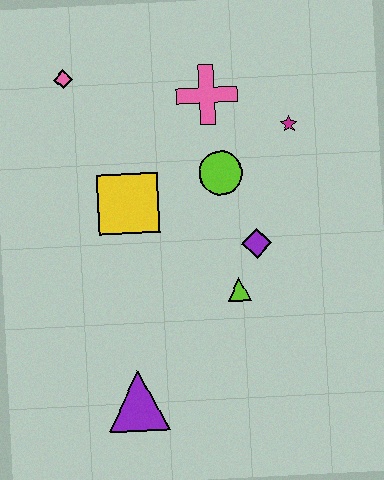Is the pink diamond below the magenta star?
No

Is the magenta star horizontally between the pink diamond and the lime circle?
No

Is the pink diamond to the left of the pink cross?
Yes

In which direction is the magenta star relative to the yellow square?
The magenta star is to the right of the yellow square.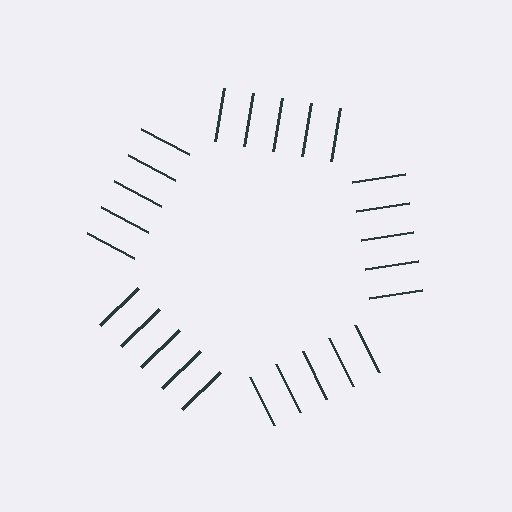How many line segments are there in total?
25 — 5 along each of the 5 edges.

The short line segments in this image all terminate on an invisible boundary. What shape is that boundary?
An illusory pentagon — the line segments terminate on its edges but no continuous stroke is drawn.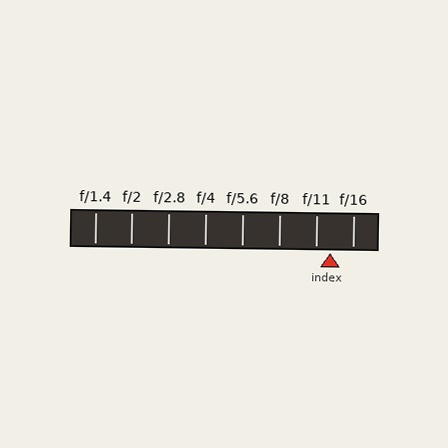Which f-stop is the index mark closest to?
The index mark is closest to f/11.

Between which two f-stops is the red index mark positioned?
The index mark is between f/11 and f/16.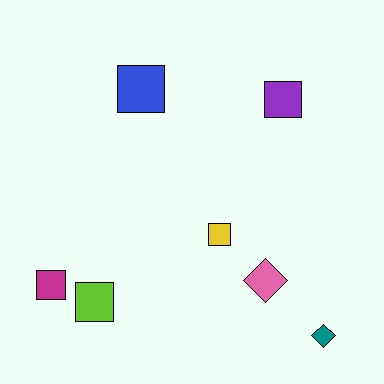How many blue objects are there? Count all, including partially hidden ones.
There is 1 blue object.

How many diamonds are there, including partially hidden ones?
There are 2 diamonds.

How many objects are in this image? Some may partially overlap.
There are 7 objects.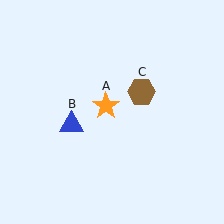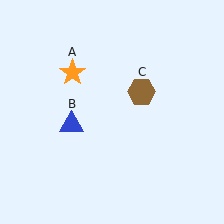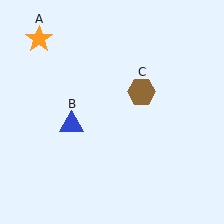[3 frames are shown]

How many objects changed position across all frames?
1 object changed position: orange star (object A).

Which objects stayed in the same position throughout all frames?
Blue triangle (object B) and brown hexagon (object C) remained stationary.